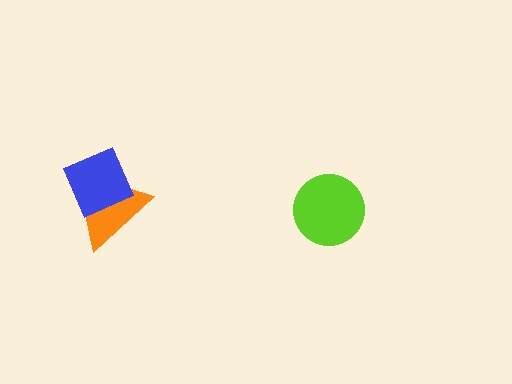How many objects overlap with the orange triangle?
1 object overlaps with the orange triangle.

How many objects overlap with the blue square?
1 object overlaps with the blue square.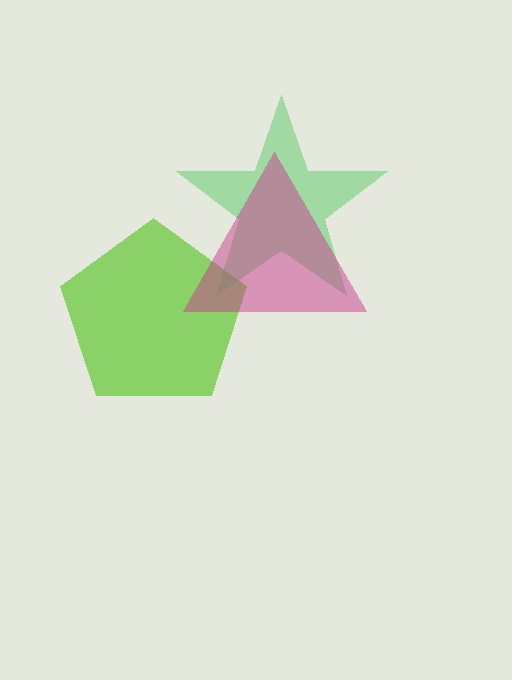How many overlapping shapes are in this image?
There are 3 overlapping shapes in the image.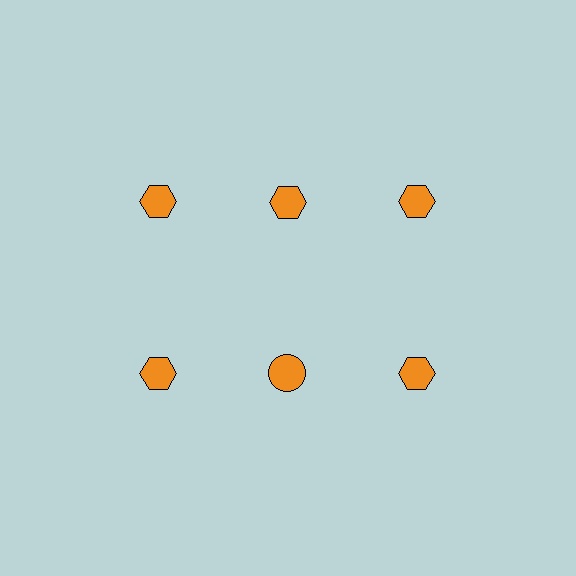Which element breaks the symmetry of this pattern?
The orange circle in the second row, second from left column breaks the symmetry. All other shapes are orange hexagons.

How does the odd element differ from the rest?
It has a different shape: circle instead of hexagon.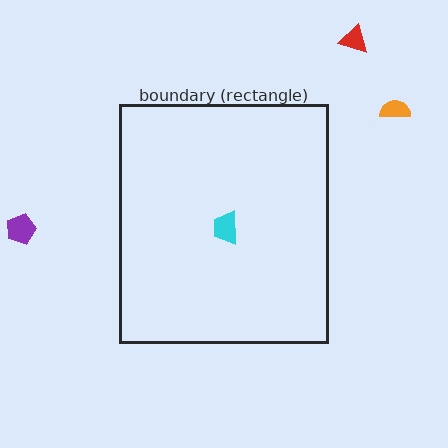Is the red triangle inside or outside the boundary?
Outside.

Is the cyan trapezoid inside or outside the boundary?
Inside.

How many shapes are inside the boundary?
1 inside, 3 outside.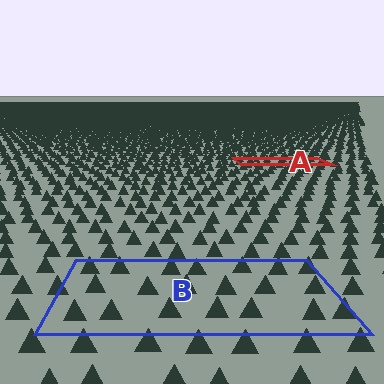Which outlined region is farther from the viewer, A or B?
Region A is farther from the viewer — the texture elements inside it appear smaller and more densely packed.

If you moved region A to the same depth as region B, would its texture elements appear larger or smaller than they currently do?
They would appear larger. At a closer depth, the same texture elements are projected at a bigger on-screen size.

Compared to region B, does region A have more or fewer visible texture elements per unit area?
Region A has more texture elements per unit area — they are packed more densely because it is farther away.